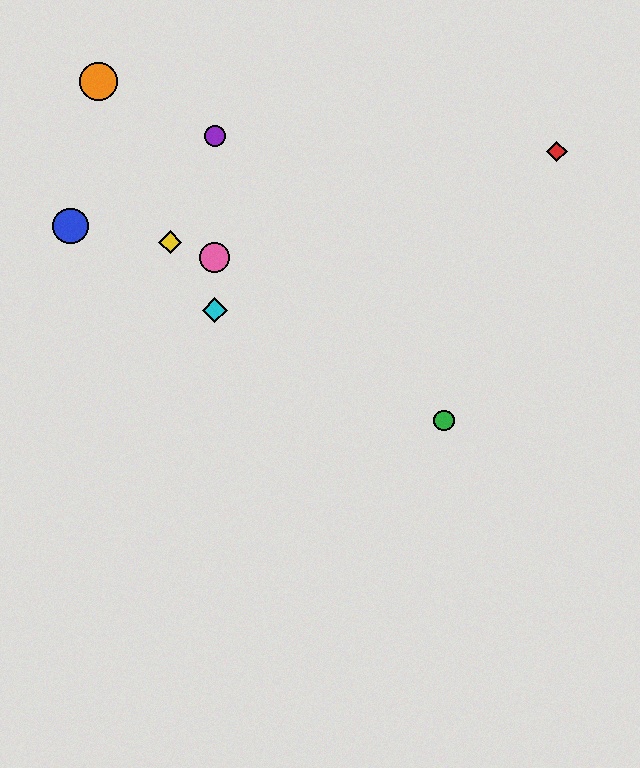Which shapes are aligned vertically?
The purple circle, the cyan diamond, the pink circle are aligned vertically.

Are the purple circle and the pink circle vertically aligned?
Yes, both are at x≈215.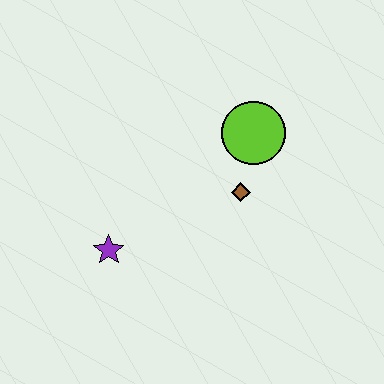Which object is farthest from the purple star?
The lime circle is farthest from the purple star.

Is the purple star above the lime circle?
No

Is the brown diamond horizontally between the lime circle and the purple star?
Yes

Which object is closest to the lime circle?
The brown diamond is closest to the lime circle.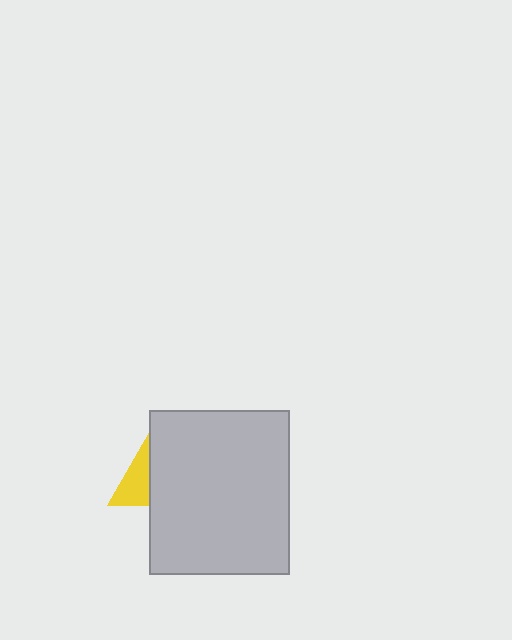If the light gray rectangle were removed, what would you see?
You would see the complete yellow triangle.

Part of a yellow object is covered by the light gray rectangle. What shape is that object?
It is a triangle.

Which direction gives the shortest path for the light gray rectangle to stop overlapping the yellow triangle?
Moving right gives the shortest separation.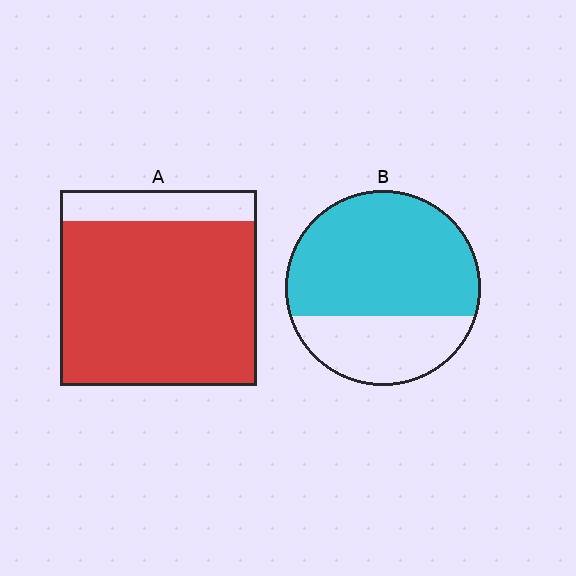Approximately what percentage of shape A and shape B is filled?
A is approximately 85% and B is approximately 70%.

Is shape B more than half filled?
Yes.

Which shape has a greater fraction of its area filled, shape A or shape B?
Shape A.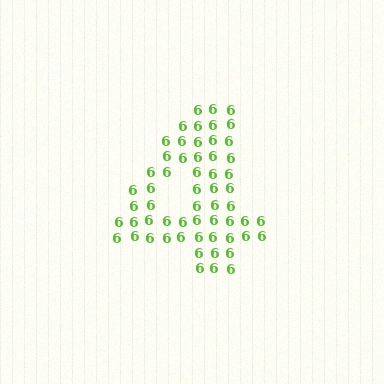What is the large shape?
The large shape is the digit 4.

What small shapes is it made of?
It is made of small digit 6's.